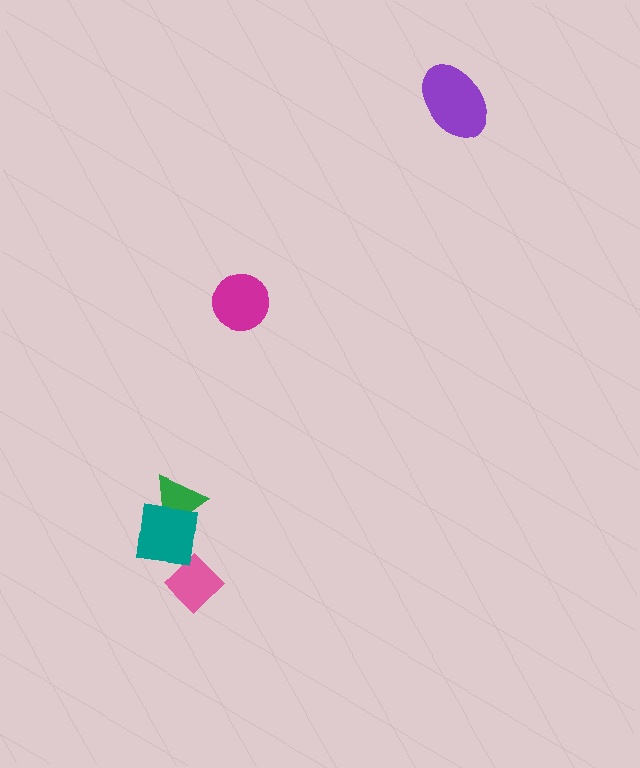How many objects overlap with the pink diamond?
1 object overlaps with the pink diamond.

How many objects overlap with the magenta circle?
0 objects overlap with the magenta circle.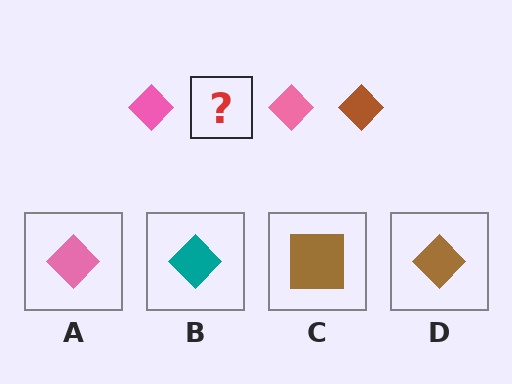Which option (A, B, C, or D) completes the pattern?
D.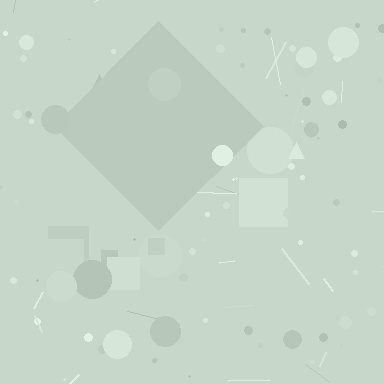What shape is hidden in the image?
A diamond is hidden in the image.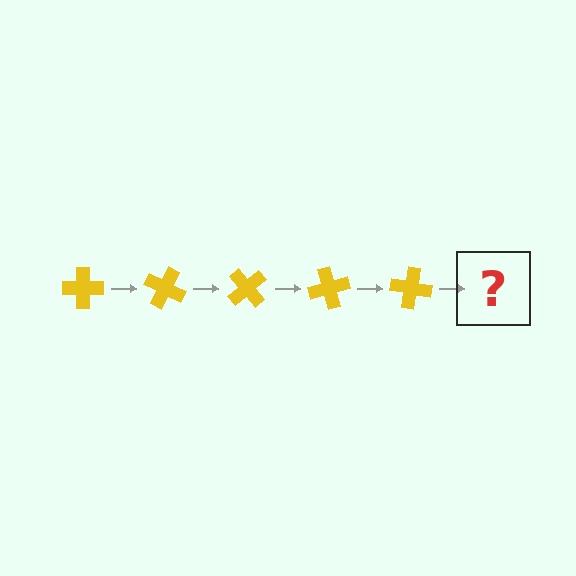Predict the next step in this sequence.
The next step is a yellow cross rotated 125 degrees.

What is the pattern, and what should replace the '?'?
The pattern is that the cross rotates 25 degrees each step. The '?' should be a yellow cross rotated 125 degrees.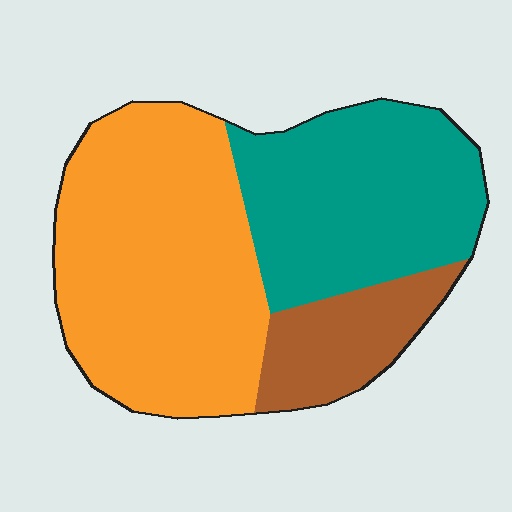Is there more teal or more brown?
Teal.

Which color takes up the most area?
Orange, at roughly 50%.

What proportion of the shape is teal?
Teal takes up about three eighths (3/8) of the shape.